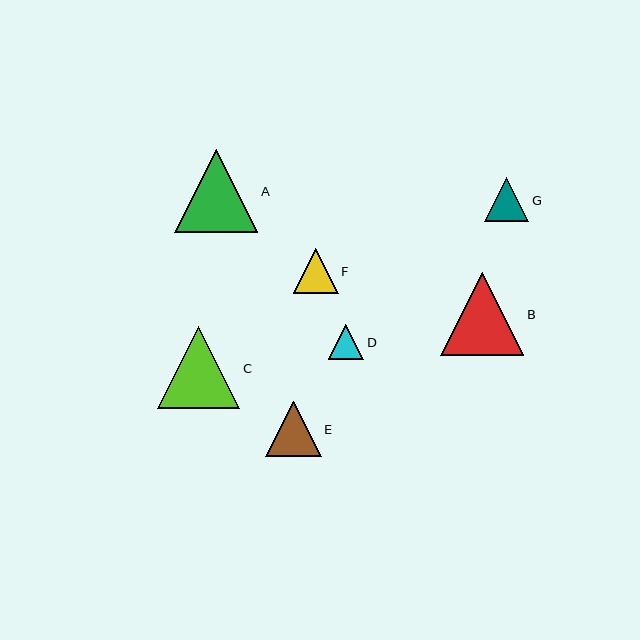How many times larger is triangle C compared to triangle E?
Triangle C is approximately 1.5 times the size of triangle E.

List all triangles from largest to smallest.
From largest to smallest: B, A, C, E, F, G, D.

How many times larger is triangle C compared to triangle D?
Triangle C is approximately 2.3 times the size of triangle D.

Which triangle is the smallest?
Triangle D is the smallest with a size of approximately 36 pixels.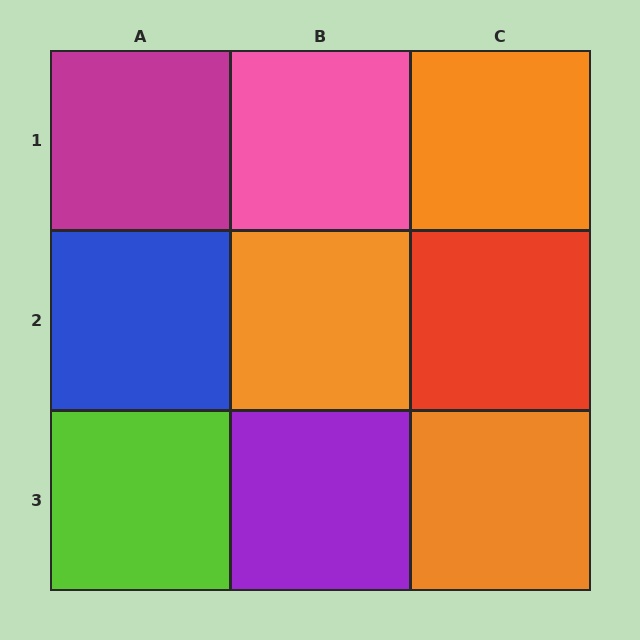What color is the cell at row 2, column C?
Red.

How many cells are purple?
1 cell is purple.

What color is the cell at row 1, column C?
Orange.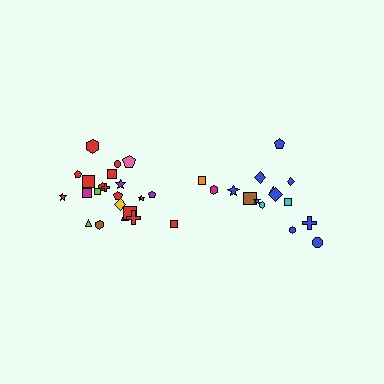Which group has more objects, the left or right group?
The left group.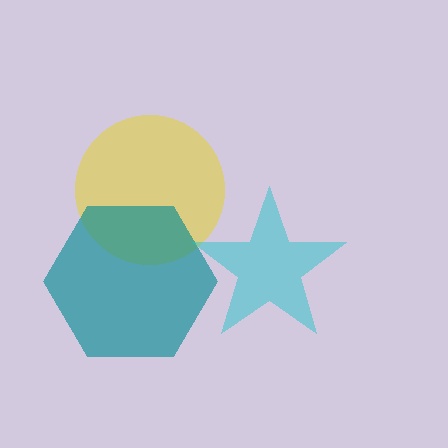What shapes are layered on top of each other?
The layered shapes are: a yellow circle, a teal hexagon, a cyan star.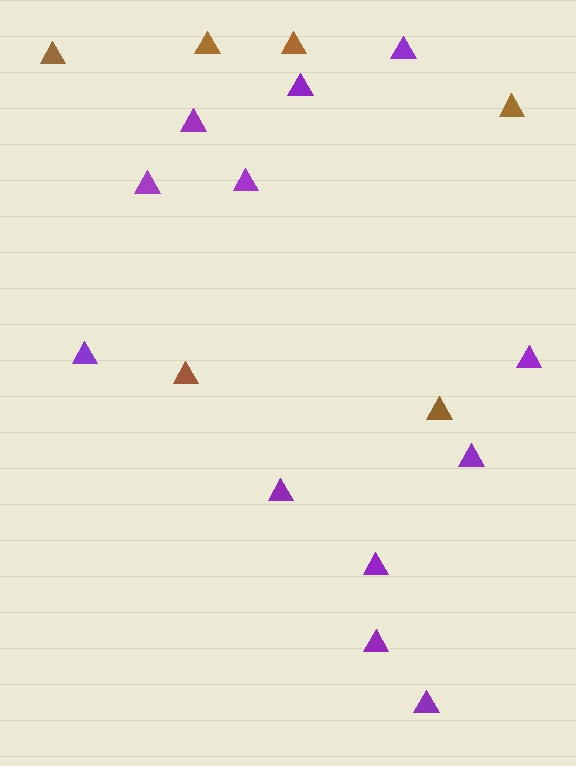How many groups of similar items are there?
There are 2 groups: one group of brown triangles (6) and one group of purple triangles (12).